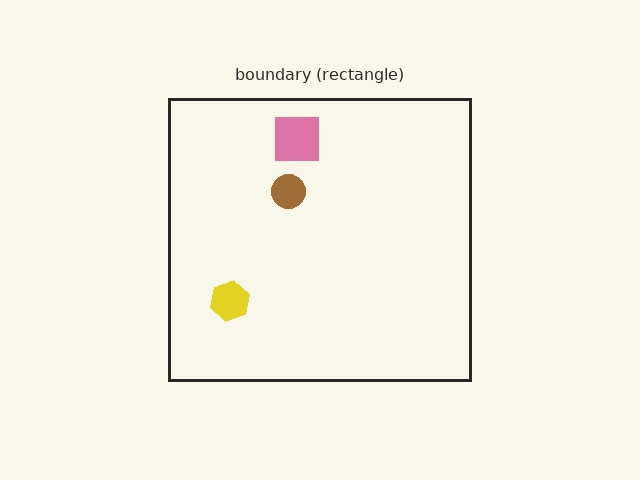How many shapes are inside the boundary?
3 inside, 0 outside.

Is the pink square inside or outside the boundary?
Inside.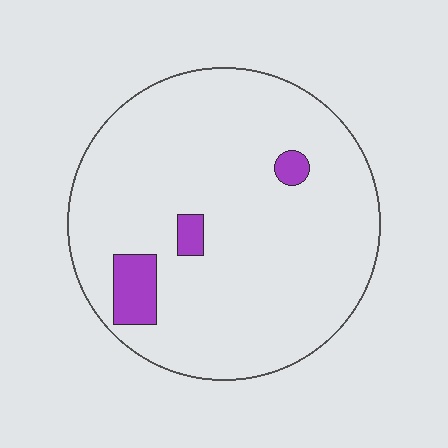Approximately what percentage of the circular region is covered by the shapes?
Approximately 5%.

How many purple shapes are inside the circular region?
3.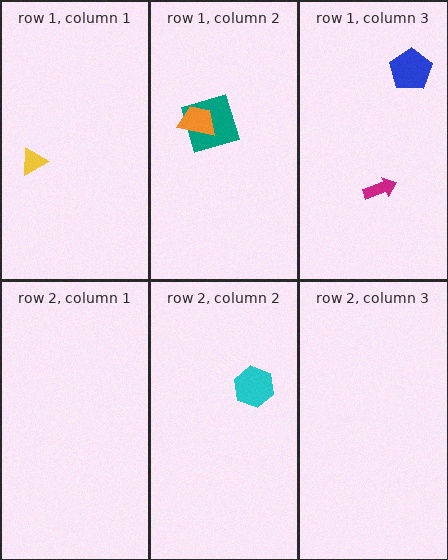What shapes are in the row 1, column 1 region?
The yellow triangle.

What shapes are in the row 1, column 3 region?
The magenta arrow, the blue pentagon.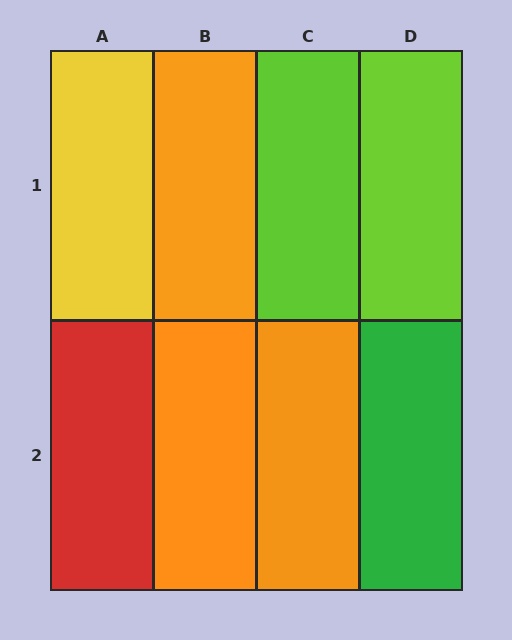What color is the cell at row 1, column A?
Yellow.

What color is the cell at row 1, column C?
Lime.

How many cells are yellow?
1 cell is yellow.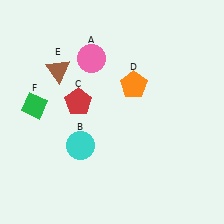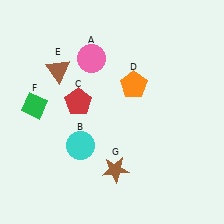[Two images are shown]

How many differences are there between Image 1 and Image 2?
There is 1 difference between the two images.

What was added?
A brown star (G) was added in Image 2.